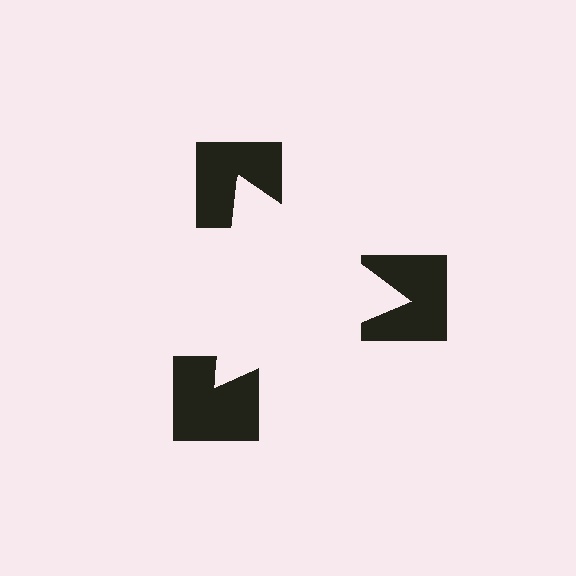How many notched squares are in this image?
There are 3 — one at each vertex of the illusory triangle.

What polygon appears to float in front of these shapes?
An illusory triangle — its edges are inferred from the aligned wedge cuts in the notched squares, not physically drawn.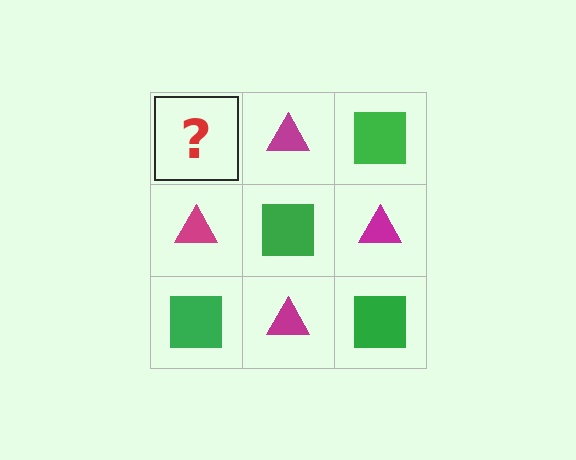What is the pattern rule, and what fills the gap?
The rule is that it alternates green square and magenta triangle in a checkerboard pattern. The gap should be filled with a green square.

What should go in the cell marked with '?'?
The missing cell should contain a green square.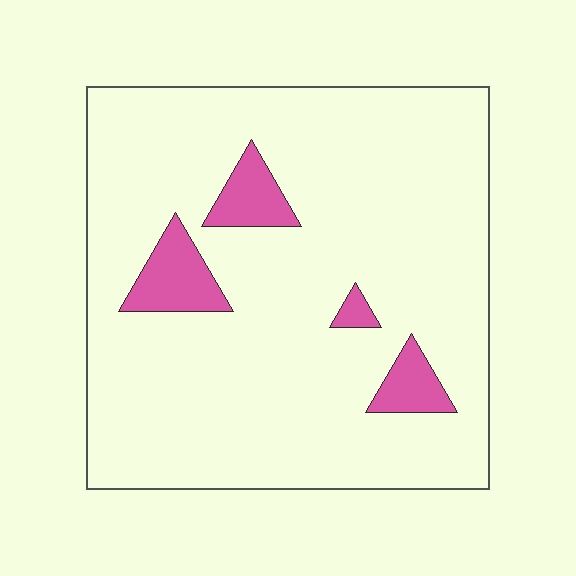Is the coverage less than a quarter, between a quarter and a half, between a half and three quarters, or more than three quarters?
Less than a quarter.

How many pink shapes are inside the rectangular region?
4.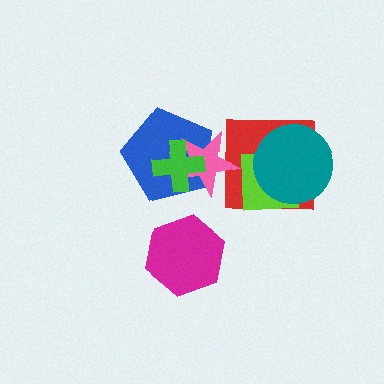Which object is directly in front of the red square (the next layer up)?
The lime square is directly in front of the red square.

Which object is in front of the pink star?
The green cross is in front of the pink star.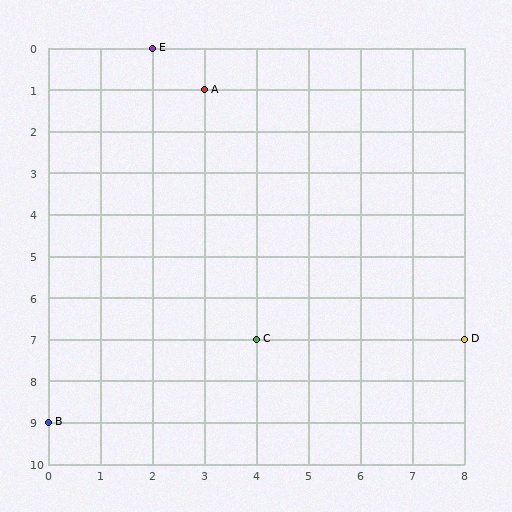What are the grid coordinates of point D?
Point D is at grid coordinates (8, 7).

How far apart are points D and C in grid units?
Points D and C are 4 columns apart.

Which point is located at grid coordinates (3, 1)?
Point A is at (3, 1).